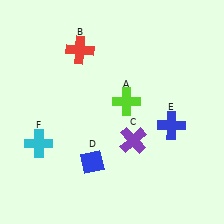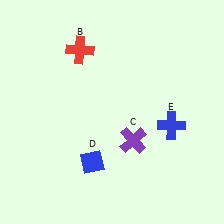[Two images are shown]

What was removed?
The lime cross (A), the cyan cross (F) were removed in Image 2.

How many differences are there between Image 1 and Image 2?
There are 2 differences between the two images.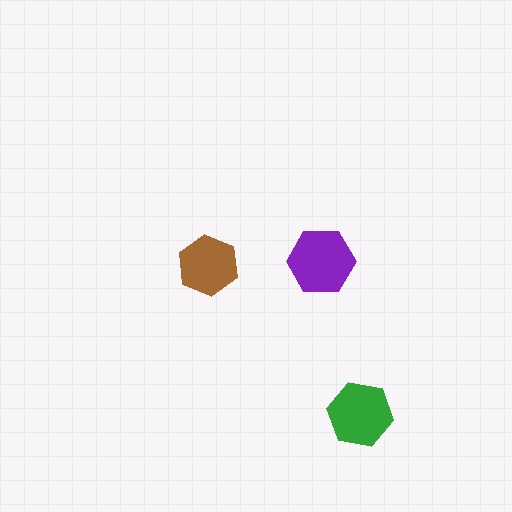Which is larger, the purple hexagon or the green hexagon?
The purple one.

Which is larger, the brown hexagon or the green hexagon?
The green one.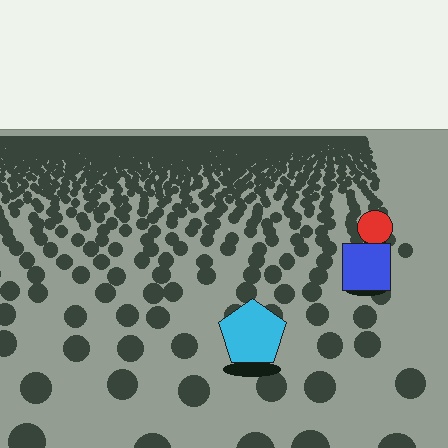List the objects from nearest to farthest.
From nearest to farthest: the cyan pentagon, the blue square, the red circle.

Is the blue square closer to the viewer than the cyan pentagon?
No. The cyan pentagon is closer — you can tell from the texture gradient: the ground texture is coarser near it.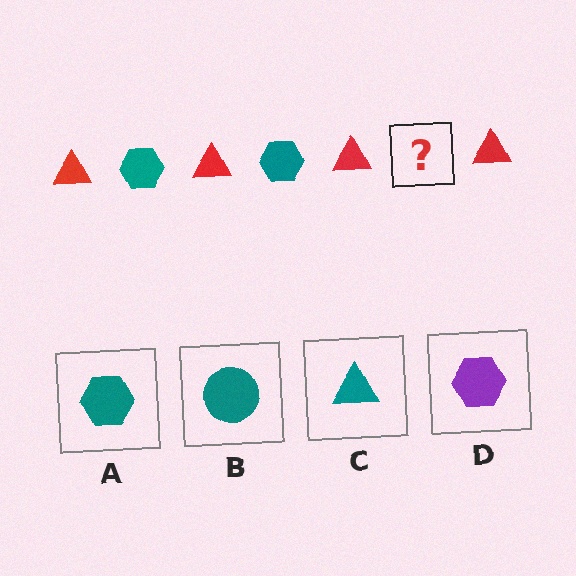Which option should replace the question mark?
Option A.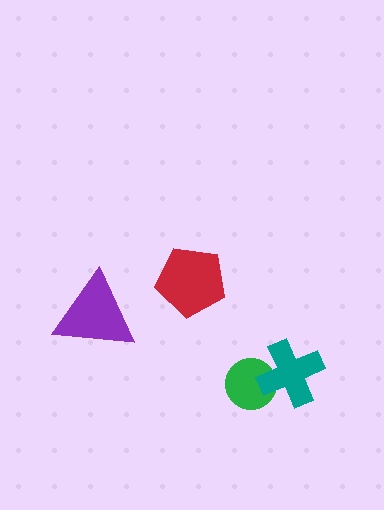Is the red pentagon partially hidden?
No, no other shape covers it.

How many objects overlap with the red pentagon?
0 objects overlap with the red pentagon.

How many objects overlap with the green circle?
1 object overlaps with the green circle.